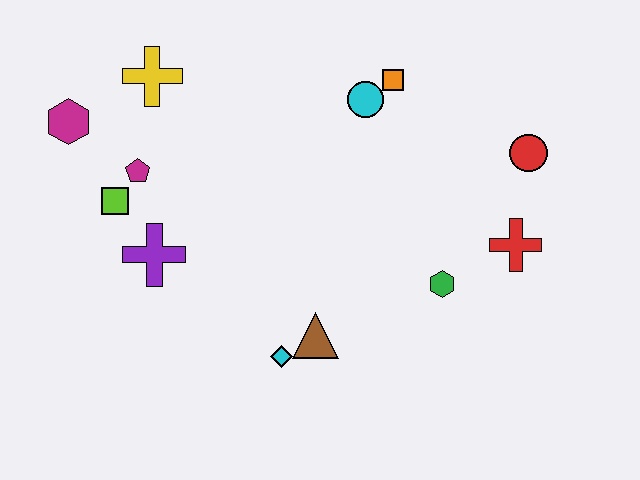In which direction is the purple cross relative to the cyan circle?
The purple cross is to the left of the cyan circle.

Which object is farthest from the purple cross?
The red circle is farthest from the purple cross.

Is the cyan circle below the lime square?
No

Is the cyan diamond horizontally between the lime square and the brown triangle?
Yes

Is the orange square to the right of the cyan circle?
Yes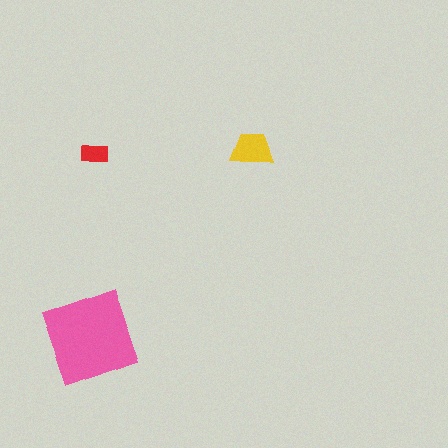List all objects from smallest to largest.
The red rectangle, the yellow trapezoid, the pink diamond.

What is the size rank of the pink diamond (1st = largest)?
1st.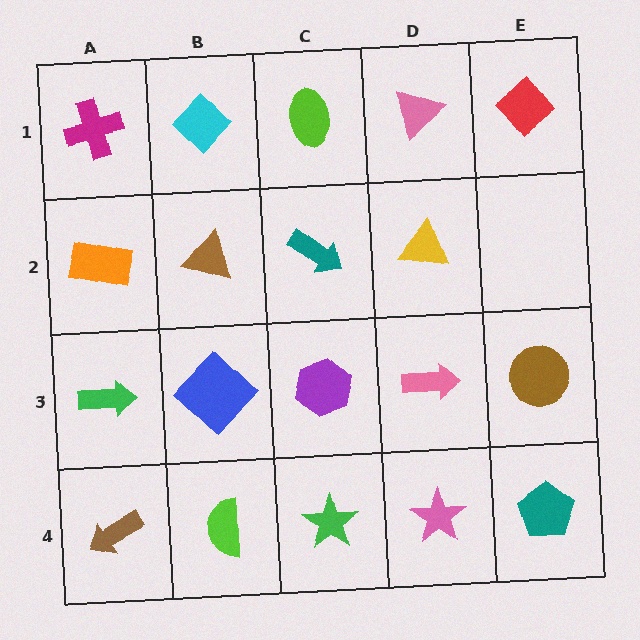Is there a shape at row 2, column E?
No, that cell is empty.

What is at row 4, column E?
A teal pentagon.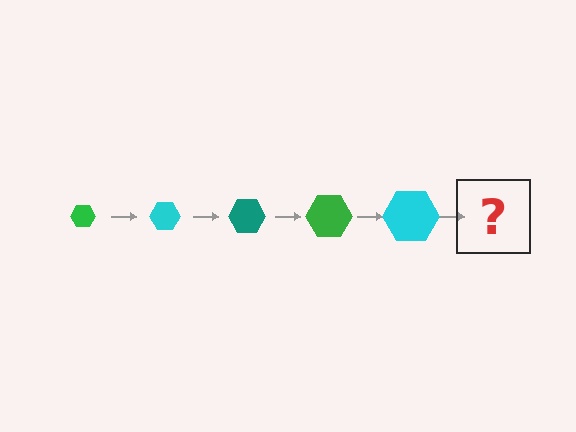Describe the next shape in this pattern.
It should be a teal hexagon, larger than the previous one.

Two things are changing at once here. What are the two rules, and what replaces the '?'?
The two rules are that the hexagon grows larger each step and the color cycles through green, cyan, and teal. The '?' should be a teal hexagon, larger than the previous one.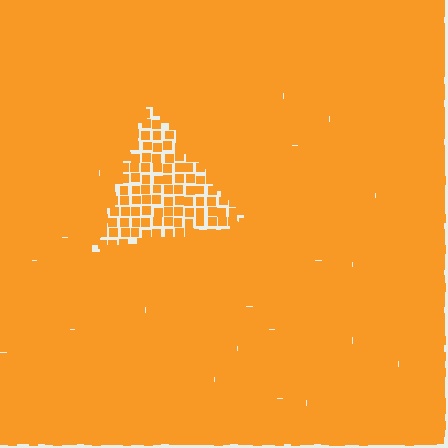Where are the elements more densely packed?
The elements are more densely packed outside the triangle boundary.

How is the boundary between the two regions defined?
The boundary is defined by a change in element density (approximately 2.0x ratio). All elements are the same color, size, and shape.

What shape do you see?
I see a triangle.